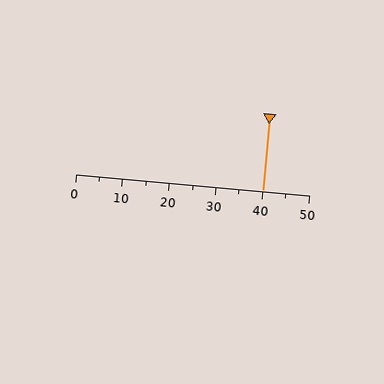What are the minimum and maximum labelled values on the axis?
The axis runs from 0 to 50.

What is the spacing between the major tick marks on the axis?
The major ticks are spaced 10 apart.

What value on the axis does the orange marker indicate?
The marker indicates approximately 40.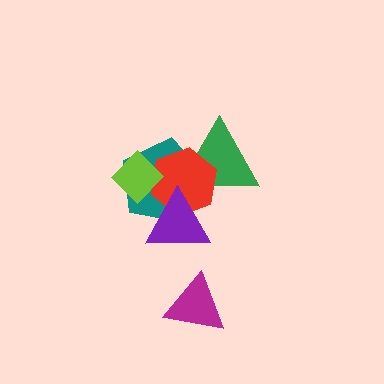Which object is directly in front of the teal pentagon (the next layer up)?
The red hexagon is directly in front of the teal pentagon.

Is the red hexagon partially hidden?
Yes, it is partially covered by another shape.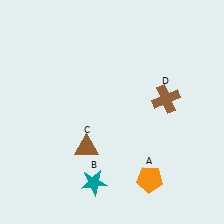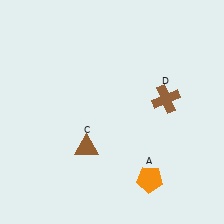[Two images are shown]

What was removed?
The teal star (B) was removed in Image 2.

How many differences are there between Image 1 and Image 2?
There is 1 difference between the two images.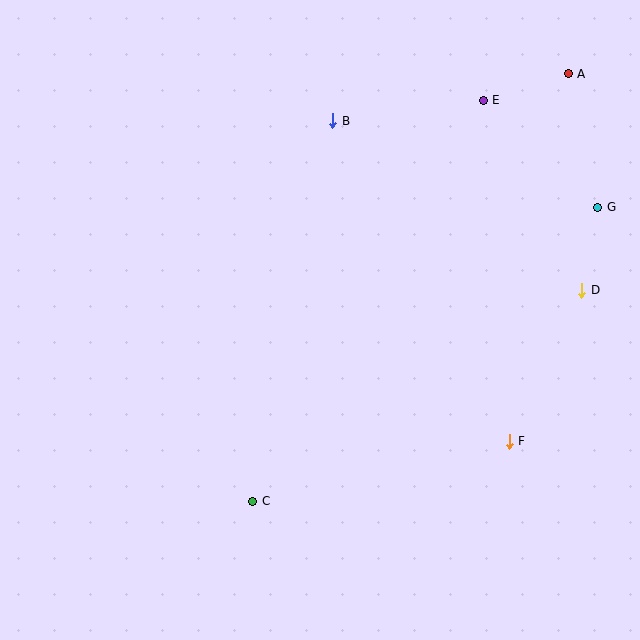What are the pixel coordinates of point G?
Point G is at (598, 207).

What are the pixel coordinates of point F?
Point F is at (509, 441).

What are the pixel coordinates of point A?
Point A is at (568, 74).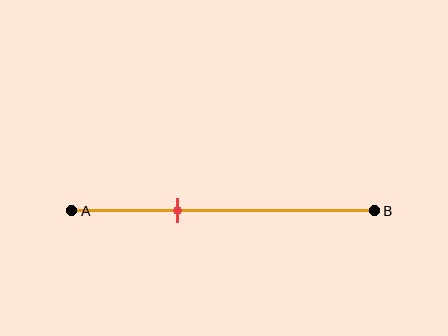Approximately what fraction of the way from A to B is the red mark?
The red mark is approximately 35% of the way from A to B.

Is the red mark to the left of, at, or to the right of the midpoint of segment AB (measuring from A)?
The red mark is to the left of the midpoint of segment AB.